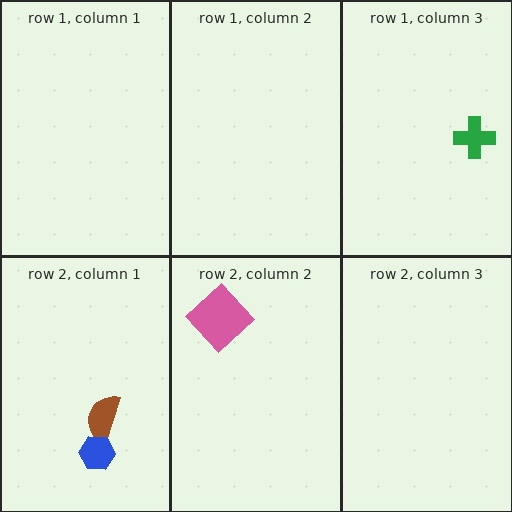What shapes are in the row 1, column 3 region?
The green cross.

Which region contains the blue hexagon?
The row 2, column 1 region.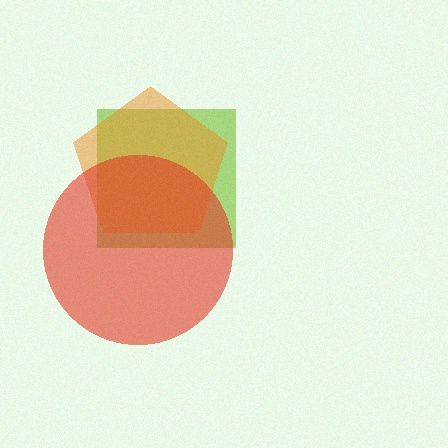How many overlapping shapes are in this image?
There are 3 overlapping shapes in the image.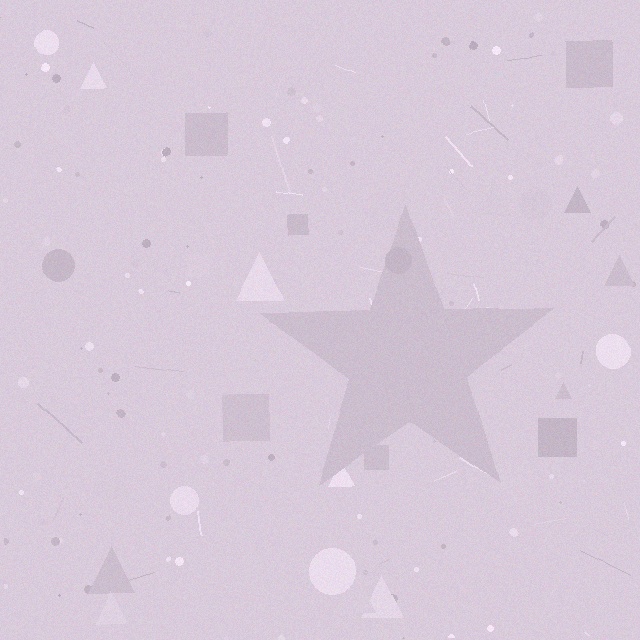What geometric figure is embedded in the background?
A star is embedded in the background.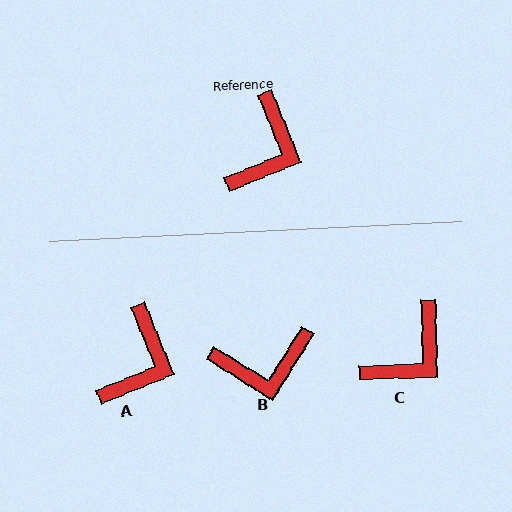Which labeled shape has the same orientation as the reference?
A.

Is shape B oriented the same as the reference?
No, it is off by about 54 degrees.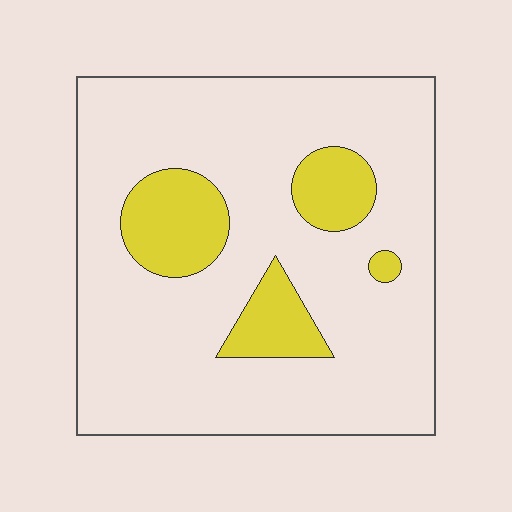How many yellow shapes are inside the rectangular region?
4.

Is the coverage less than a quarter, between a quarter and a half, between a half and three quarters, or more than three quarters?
Less than a quarter.